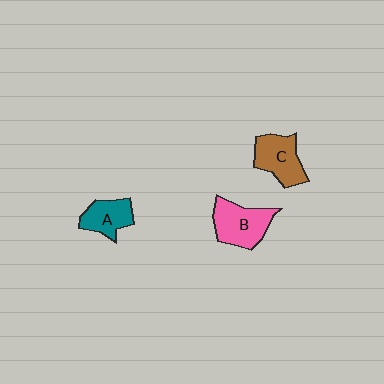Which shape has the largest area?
Shape B (pink).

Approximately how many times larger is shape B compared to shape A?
Approximately 1.4 times.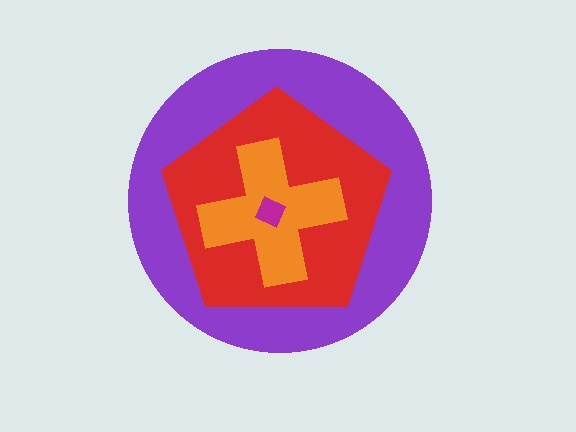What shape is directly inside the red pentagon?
The orange cross.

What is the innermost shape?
The magenta diamond.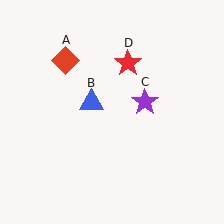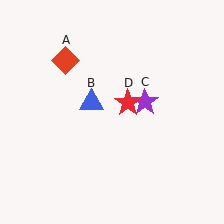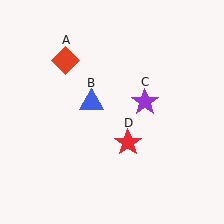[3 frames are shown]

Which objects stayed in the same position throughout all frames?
Red diamond (object A) and blue triangle (object B) and purple star (object C) remained stationary.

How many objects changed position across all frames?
1 object changed position: red star (object D).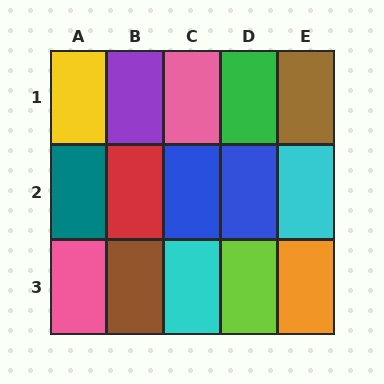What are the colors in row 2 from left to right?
Teal, red, blue, blue, cyan.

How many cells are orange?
1 cell is orange.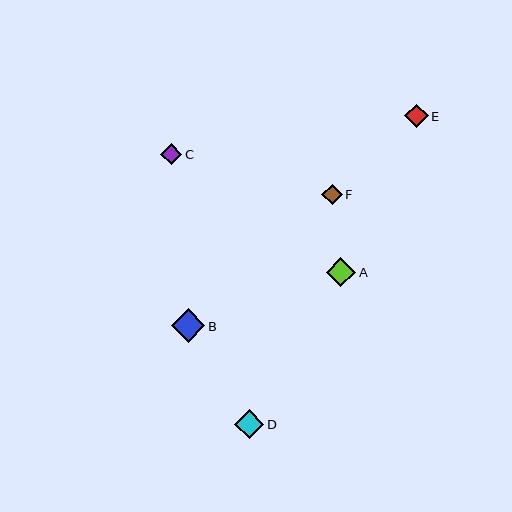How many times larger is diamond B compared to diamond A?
Diamond B is approximately 1.1 times the size of diamond A.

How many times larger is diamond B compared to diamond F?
Diamond B is approximately 1.6 times the size of diamond F.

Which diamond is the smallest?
Diamond F is the smallest with a size of approximately 20 pixels.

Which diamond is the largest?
Diamond B is the largest with a size of approximately 33 pixels.